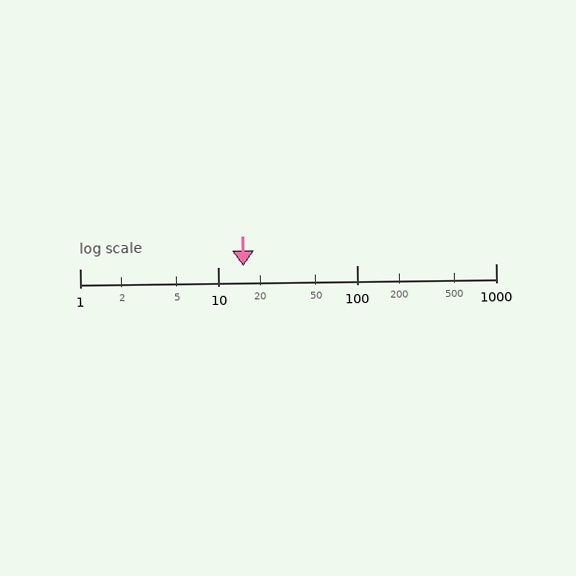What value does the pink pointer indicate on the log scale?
The pointer indicates approximately 15.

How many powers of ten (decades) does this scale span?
The scale spans 3 decades, from 1 to 1000.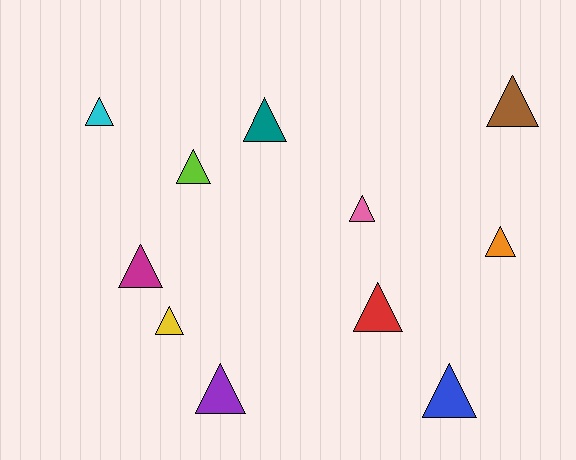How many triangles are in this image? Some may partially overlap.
There are 11 triangles.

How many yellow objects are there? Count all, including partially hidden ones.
There is 1 yellow object.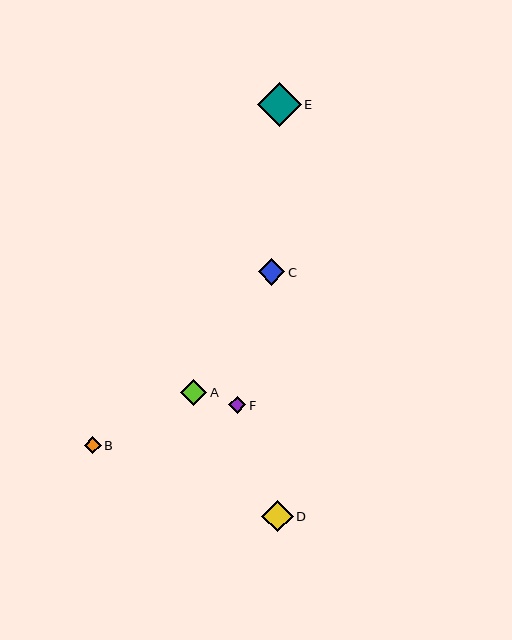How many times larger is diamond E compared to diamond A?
Diamond E is approximately 1.7 times the size of diamond A.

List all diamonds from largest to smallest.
From largest to smallest: E, D, C, A, F, B.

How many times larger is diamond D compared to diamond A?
Diamond D is approximately 1.2 times the size of diamond A.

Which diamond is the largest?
Diamond E is the largest with a size of approximately 44 pixels.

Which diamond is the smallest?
Diamond B is the smallest with a size of approximately 17 pixels.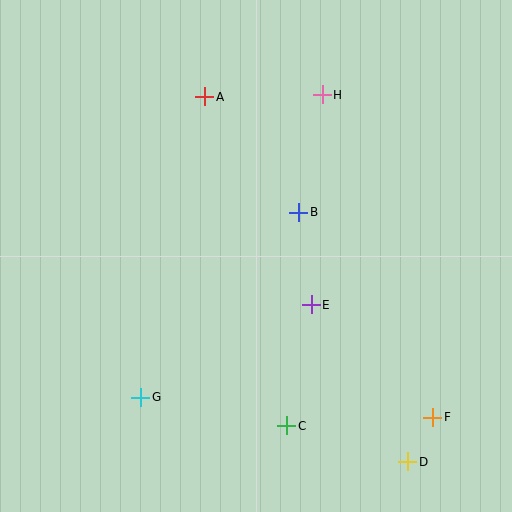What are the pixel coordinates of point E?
Point E is at (311, 305).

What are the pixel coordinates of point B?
Point B is at (299, 212).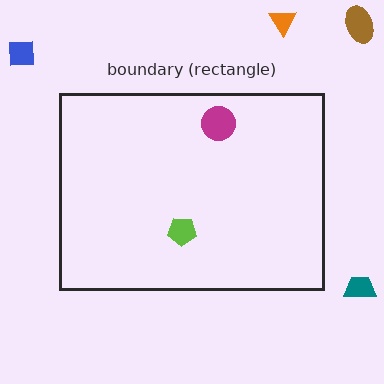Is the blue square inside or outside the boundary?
Outside.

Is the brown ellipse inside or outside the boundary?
Outside.